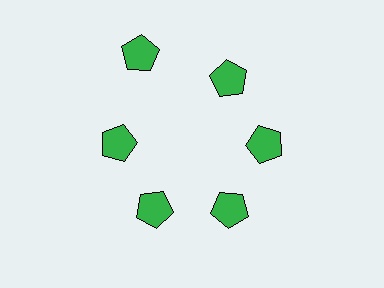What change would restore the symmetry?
The symmetry would be restored by moving it inward, back onto the ring so that all 6 pentagons sit at equal angles and equal distance from the center.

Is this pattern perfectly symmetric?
No. The 6 green pentagons are arranged in a ring, but one element near the 11 o'clock position is pushed outward from the center, breaking the 6-fold rotational symmetry.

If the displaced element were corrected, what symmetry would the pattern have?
It would have 6-fold rotational symmetry — the pattern would map onto itself every 60 degrees.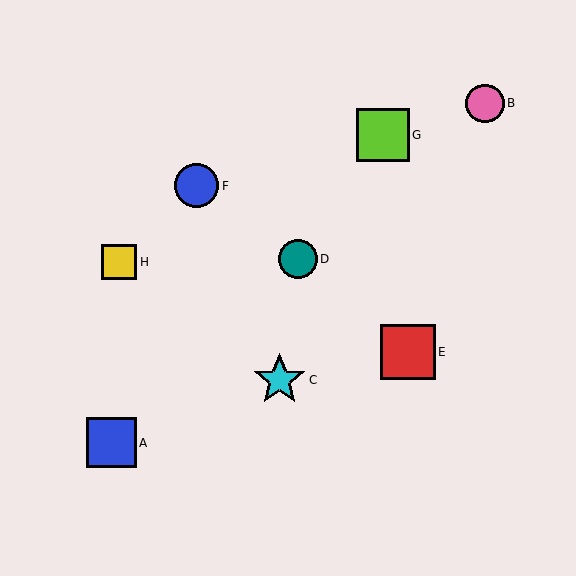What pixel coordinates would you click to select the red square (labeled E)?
Click at (408, 352) to select the red square E.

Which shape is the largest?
The red square (labeled E) is the largest.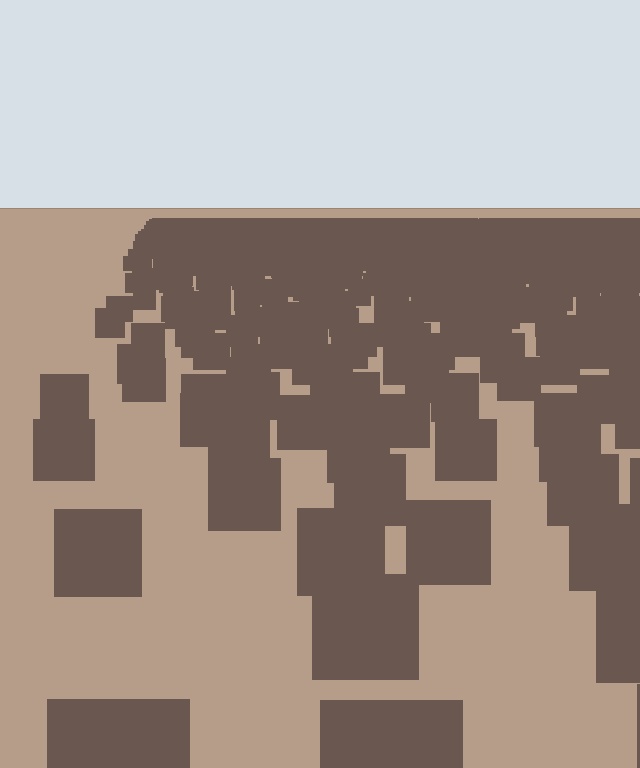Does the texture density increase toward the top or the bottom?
Density increases toward the top.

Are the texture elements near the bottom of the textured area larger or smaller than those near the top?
Larger. Near the bottom, elements are closer to the viewer and appear at a bigger on-screen size.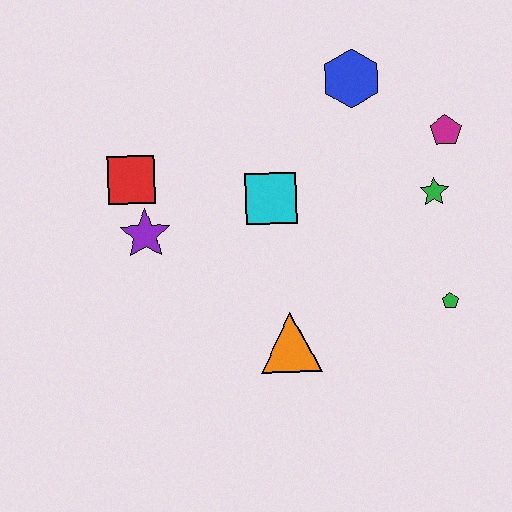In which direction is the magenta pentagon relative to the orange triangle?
The magenta pentagon is above the orange triangle.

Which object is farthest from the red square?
The green pentagon is farthest from the red square.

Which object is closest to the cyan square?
The purple star is closest to the cyan square.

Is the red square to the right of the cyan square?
No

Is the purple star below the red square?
Yes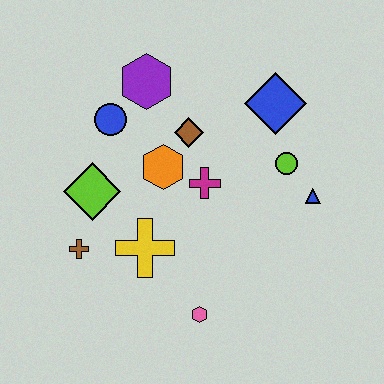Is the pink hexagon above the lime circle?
No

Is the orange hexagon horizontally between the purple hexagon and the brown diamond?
Yes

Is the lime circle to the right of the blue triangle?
No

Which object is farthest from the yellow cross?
The blue diamond is farthest from the yellow cross.